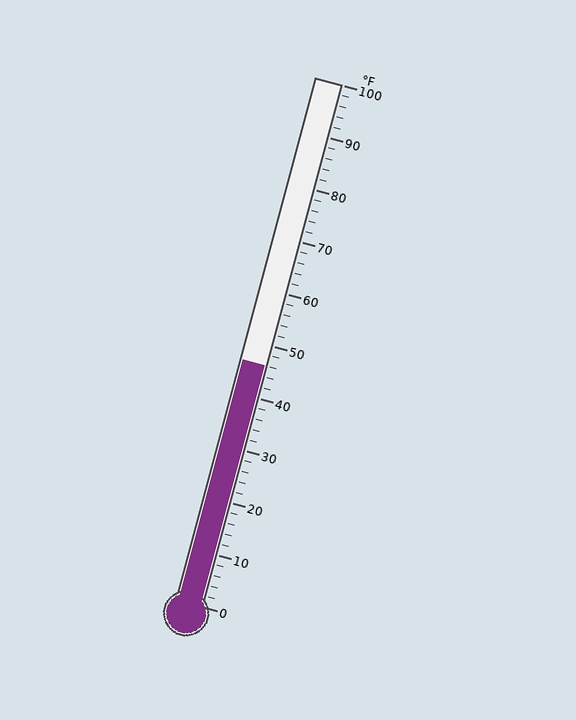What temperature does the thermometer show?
The thermometer shows approximately 46°F.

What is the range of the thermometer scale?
The thermometer scale ranges from 0°F to 100°F.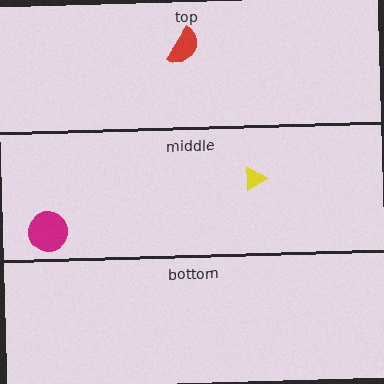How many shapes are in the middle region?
2.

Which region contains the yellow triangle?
The middle region.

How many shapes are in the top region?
1.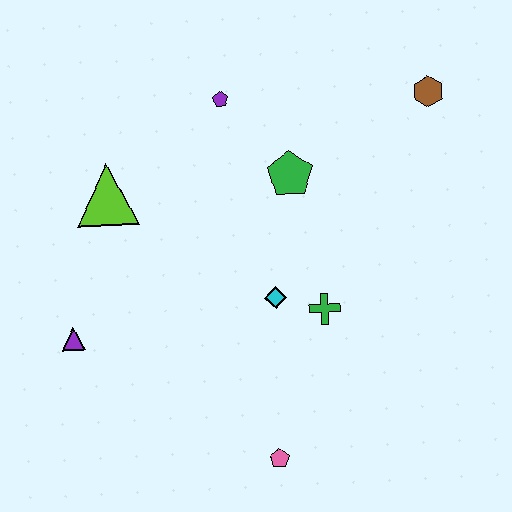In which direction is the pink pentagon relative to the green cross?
The pink pentagon is below the green cross.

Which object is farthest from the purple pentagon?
The pink pentagon is farthest from the purple pentagon.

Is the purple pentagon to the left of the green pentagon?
Yes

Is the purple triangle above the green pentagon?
No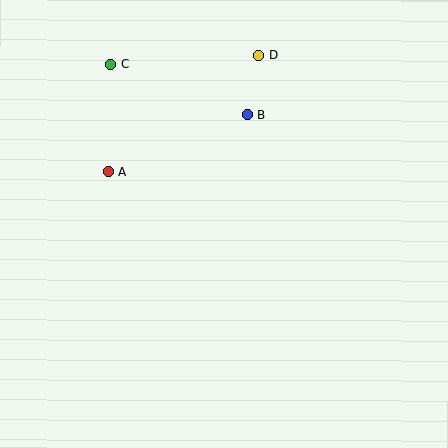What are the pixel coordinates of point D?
Point D is at (259, 55).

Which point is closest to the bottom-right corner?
Point B is closest to the bottom-right corner.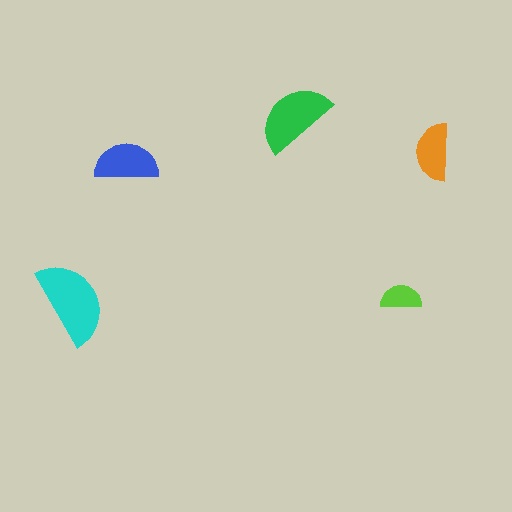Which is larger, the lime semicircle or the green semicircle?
The green one.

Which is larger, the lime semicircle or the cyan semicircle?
The cyan one.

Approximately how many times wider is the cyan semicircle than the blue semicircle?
About 1.5 times wider.